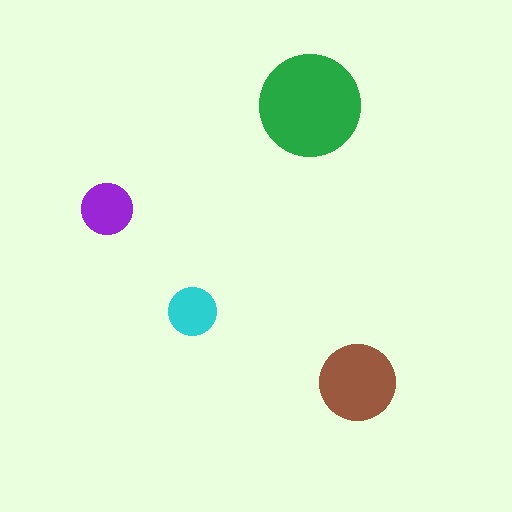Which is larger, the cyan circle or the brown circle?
The brown one.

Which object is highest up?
The green circle is topmost.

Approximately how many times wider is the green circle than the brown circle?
About 1.5 times wider.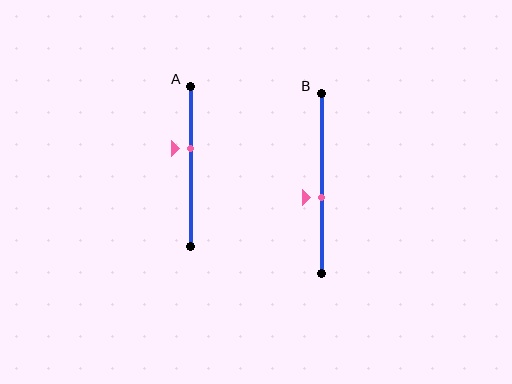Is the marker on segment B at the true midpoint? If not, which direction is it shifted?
No, the marker on segment B is shifted downward by about 8% of the segment length.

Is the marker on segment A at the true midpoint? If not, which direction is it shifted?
No, the marker on segment A is shifted upward by about 12% of the segment length.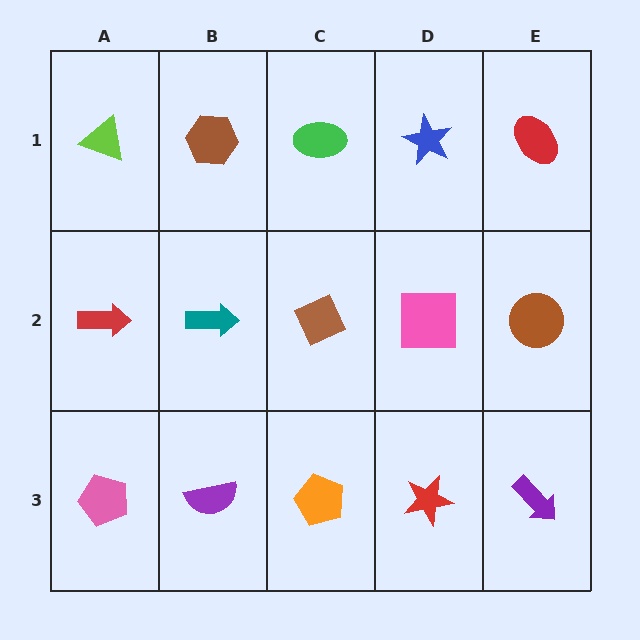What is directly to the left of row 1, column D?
A green ellipse.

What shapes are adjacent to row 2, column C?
A green ellipse (row 1, column C), an orange pentagon (row 3, column C), a teal arrow (row 2, column B), a pink square (row 2, column D).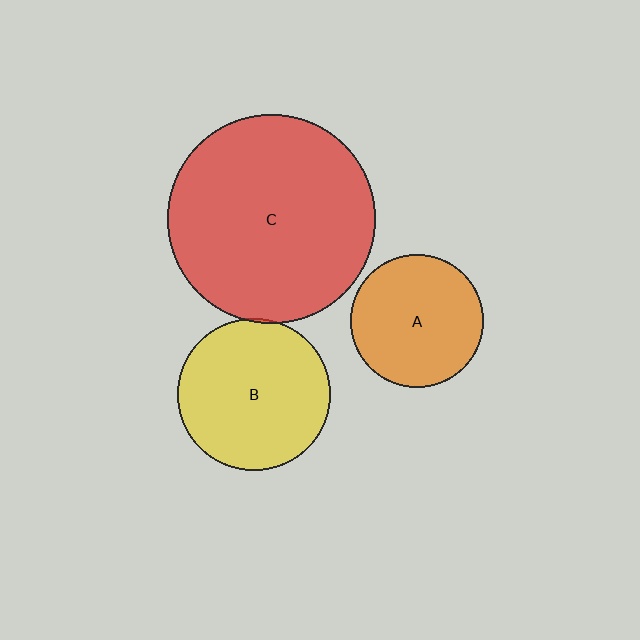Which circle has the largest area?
Circle C (red).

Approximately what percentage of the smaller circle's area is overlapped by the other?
Approximately 5%.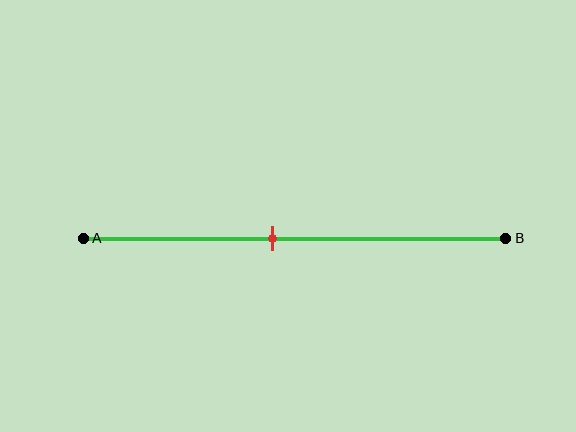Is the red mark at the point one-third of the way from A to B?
No, the mark is at about 45% from A, not at the 33% one-third point.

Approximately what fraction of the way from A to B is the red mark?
The red mark is approximately 45% of the way from A to B.